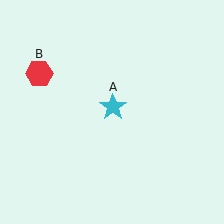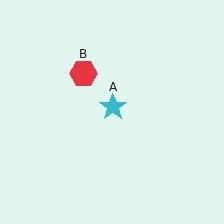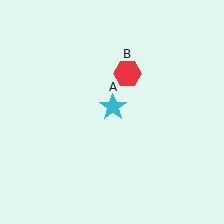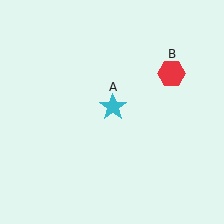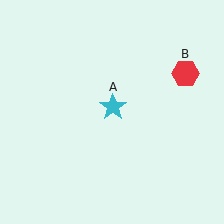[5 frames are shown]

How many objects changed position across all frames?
1 object changed position: red hexagon (object B).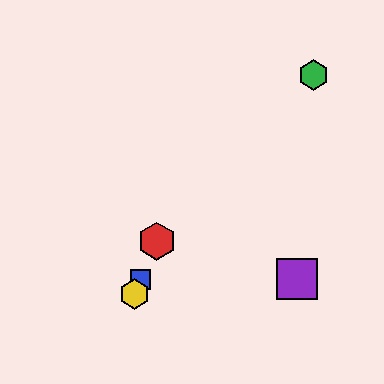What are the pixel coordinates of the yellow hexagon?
The yellow hexagon is at (134, 294).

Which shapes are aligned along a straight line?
The red hexagon, the blue square, the yellow hexagon are aligned along a straight line.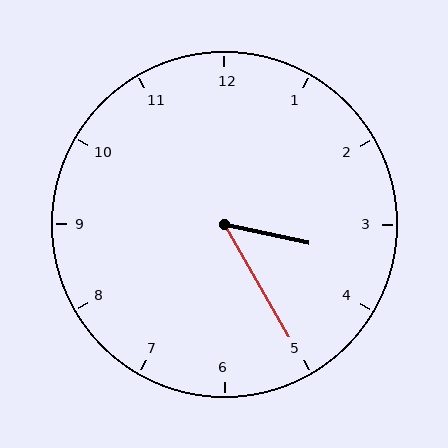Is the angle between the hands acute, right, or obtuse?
It is acute.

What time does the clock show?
3:25.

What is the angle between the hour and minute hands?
Approximately 48 degrees.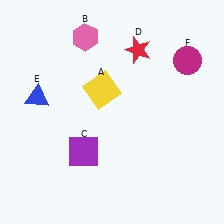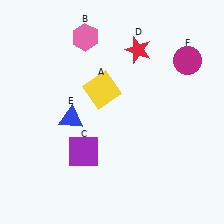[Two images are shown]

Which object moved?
The blue triangle (E) moved right.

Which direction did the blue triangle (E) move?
The blue triangle (E) moved right.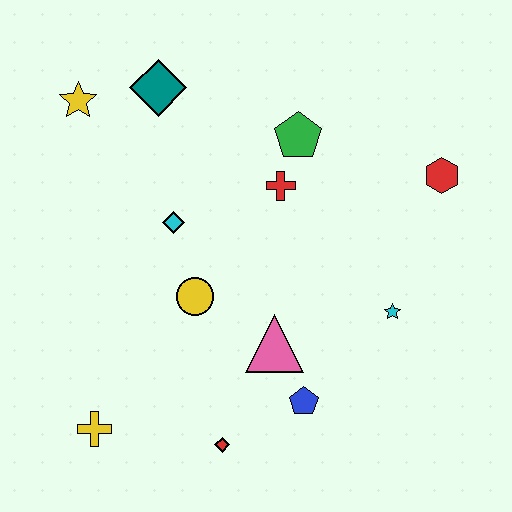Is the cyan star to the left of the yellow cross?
No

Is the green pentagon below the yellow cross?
No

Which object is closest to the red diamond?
The blue pentagon is closest to the red diamond.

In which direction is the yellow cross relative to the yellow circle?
The yellow cross is below the yellow circle.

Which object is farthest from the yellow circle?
The red hexagon is farthest from the yellow circle.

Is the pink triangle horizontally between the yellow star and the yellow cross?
No